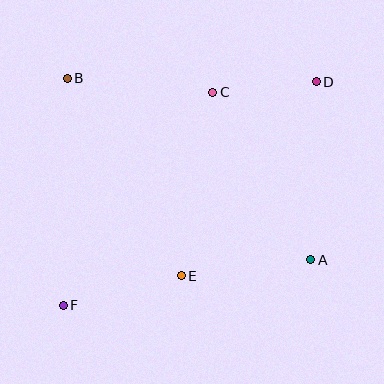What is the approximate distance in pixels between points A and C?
The distance between A and C is approximately 194 pixels.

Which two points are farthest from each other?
Points D and F are farthest from each other.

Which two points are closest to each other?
Points C and D are closest to each other.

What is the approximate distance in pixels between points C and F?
The distance between C and F is approximately 260 pixels.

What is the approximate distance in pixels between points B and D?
The distance between B and D is approximately 249 pixels.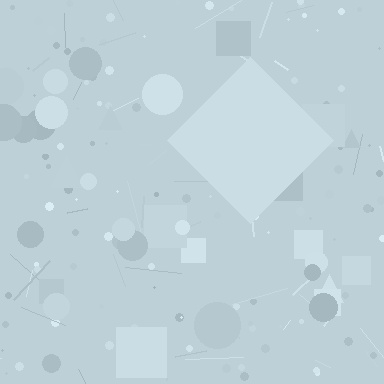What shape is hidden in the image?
A diamond is hidden in the image.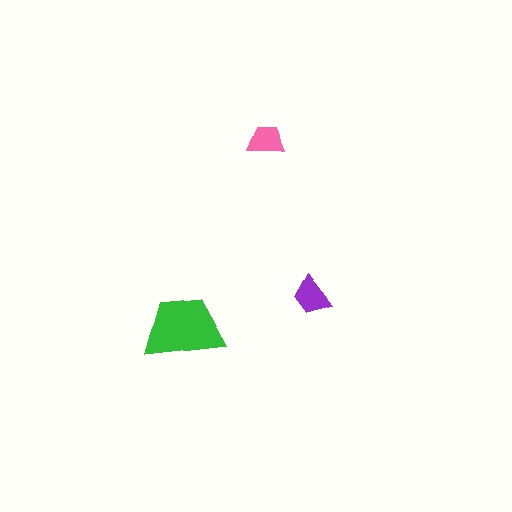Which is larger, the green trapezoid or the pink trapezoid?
The green one.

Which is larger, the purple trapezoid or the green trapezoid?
The green one.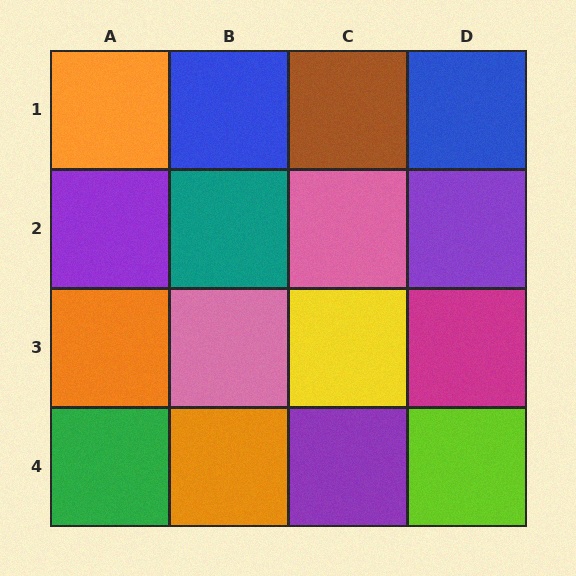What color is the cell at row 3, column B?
Pink.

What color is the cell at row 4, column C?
Purple.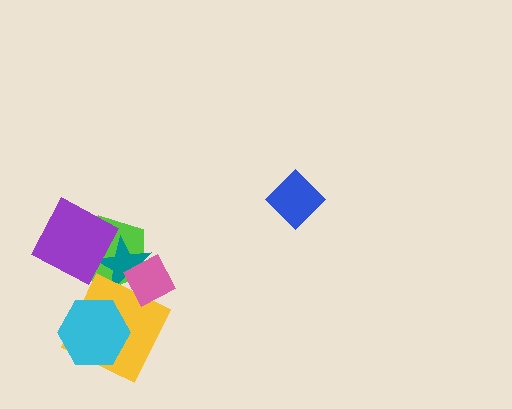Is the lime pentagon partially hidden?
Yes, it is partially covered by another shape.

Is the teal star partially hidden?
Yes, it is partially covered by another shape.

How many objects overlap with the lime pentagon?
3 objects overlap with the lime pentagon.